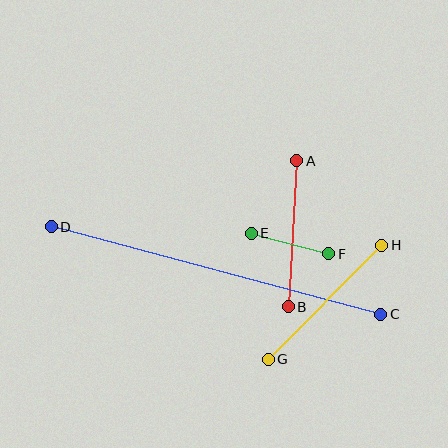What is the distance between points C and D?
The distance is approximately 341 pixels.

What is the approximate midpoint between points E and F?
The midpoint is at approximately (290, 243) pixels.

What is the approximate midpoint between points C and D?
The midpoint is at approximately (216, 271) pixels.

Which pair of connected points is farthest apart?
Points C and D are farthest apart.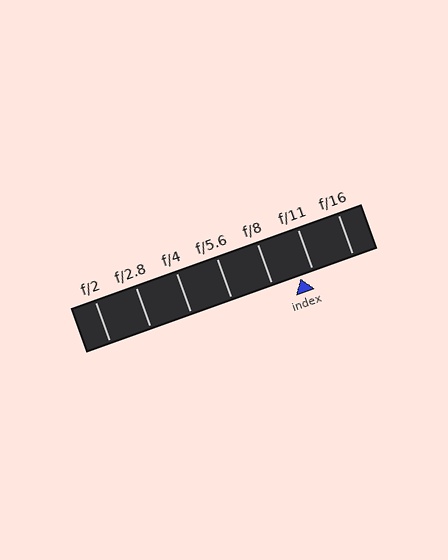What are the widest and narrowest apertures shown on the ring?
The widest aperture shown is f/2 and the narrowest is f/16.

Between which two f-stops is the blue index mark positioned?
The index mark is between f/8 and f/11.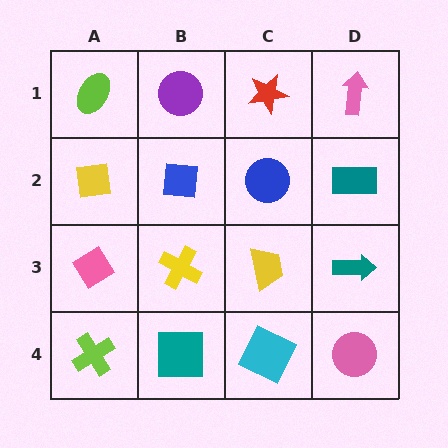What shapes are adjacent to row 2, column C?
A red star (row 1, column C), a yellow trapezoid (row 3, column C), a blue square (row 2, column B), a teal rectangle (row 2, column D).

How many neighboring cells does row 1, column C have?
3.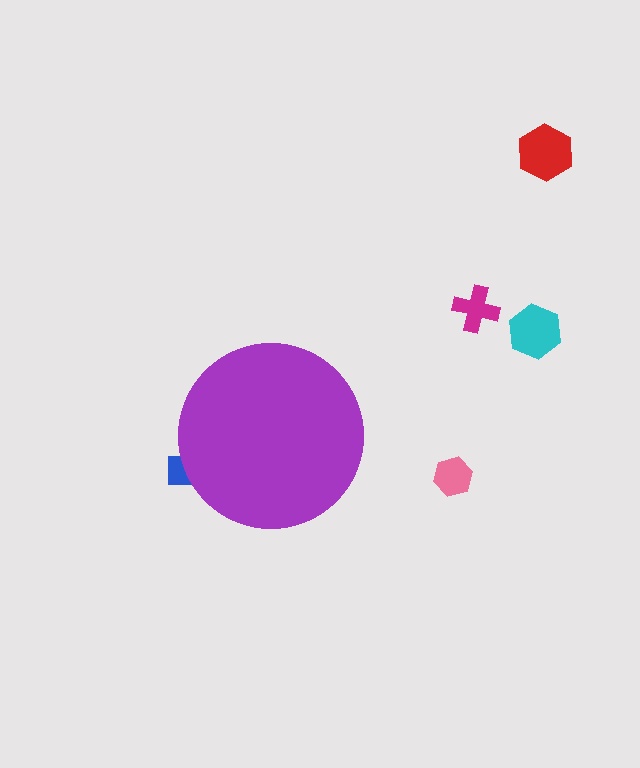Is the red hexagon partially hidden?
No, the red hexagon is fully visible.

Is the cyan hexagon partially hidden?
No, the cyan hexagon is fully visible.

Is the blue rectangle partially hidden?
Yes, the blue rectangle is partially hidden behind the purple circle.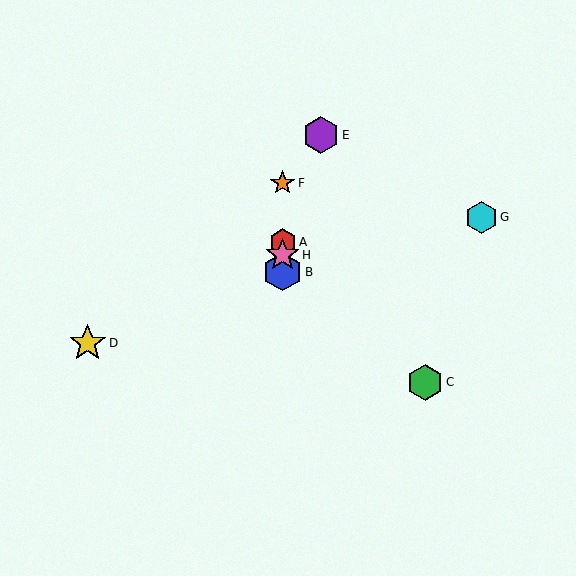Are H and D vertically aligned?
No, H is at x≈283 and D is at x≈88.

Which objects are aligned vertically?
Objects A, B, F, H are aligned vertically.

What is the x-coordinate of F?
Object F is at x≈283.